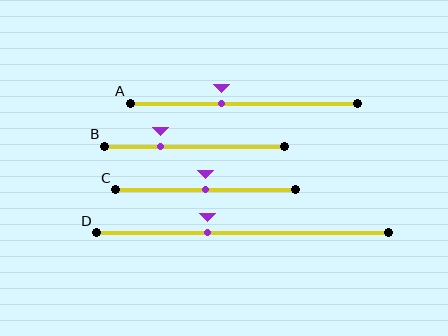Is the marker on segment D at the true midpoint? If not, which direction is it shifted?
No, the marker on segment D is shifted to the left by about 12% of the segment length.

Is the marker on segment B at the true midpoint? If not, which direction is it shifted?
No, the marker on segment B is shifted to the left by about 19% of the segment length.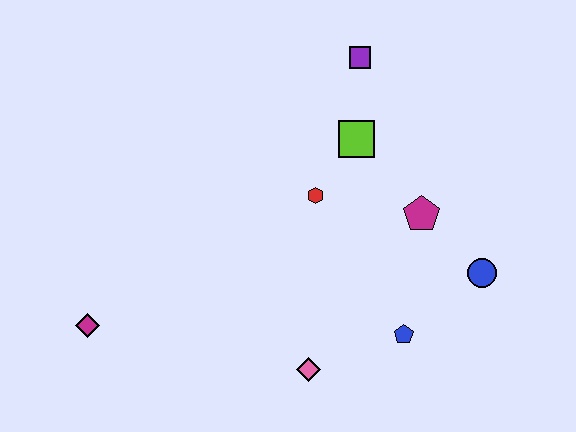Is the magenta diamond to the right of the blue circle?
No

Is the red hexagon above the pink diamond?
Yes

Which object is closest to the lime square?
The red hexagon is closest to the lime square.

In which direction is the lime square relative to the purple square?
The lime square is below the purple square.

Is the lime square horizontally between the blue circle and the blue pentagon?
No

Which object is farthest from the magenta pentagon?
The magenta diamond is farthest from the magenta pentagon.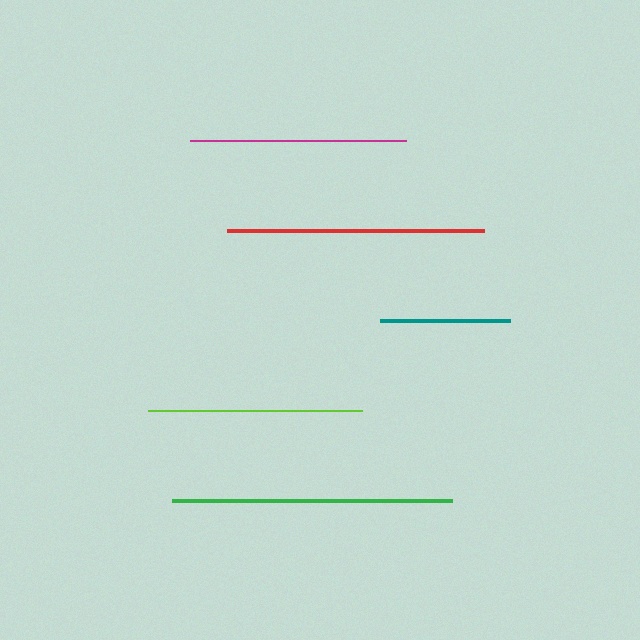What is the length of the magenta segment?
The magenta segment is approximately 215 pixels long.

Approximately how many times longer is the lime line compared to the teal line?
The lime line is approximately 1.7 times the length of the teal line.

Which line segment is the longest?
The green line is the longest at approximately 281 pixels.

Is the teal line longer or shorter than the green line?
The green line is longer than the teal line.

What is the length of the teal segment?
The teal segment is approximately 130 pixels long.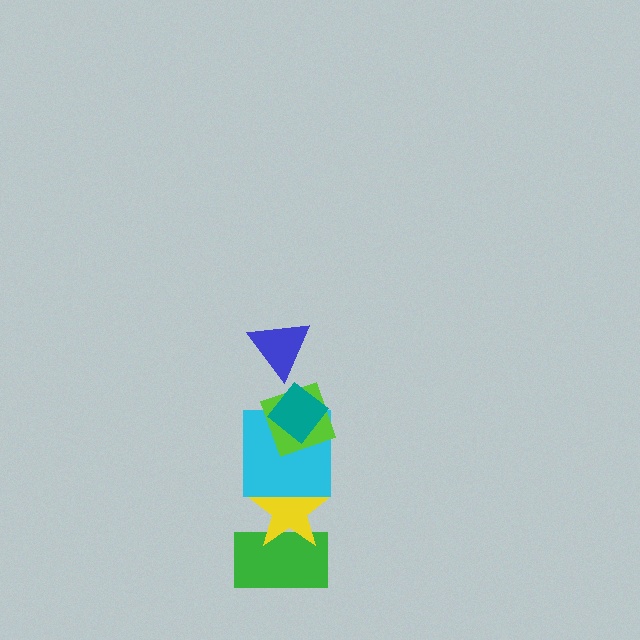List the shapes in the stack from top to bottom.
From top to bottom: the blue triangle, the teal diamond, the lime diamond, the cyan square, the yellow star, the green rectangle.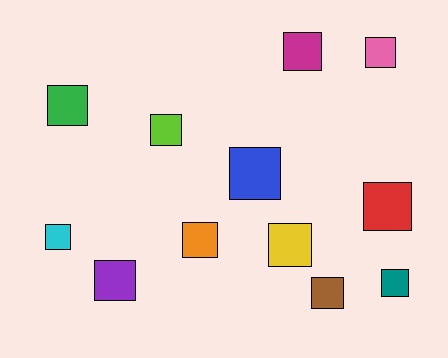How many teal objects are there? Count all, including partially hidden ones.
There is 1 teal object.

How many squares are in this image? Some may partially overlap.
There are 12 squares.